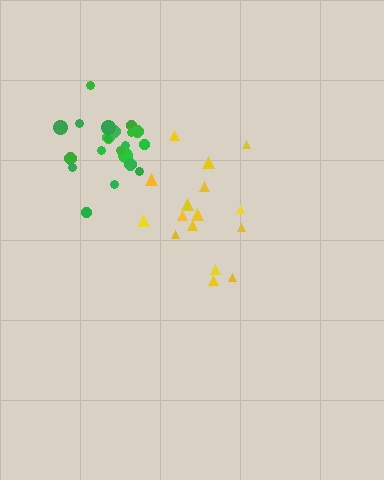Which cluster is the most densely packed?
Green.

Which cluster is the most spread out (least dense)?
Yellow.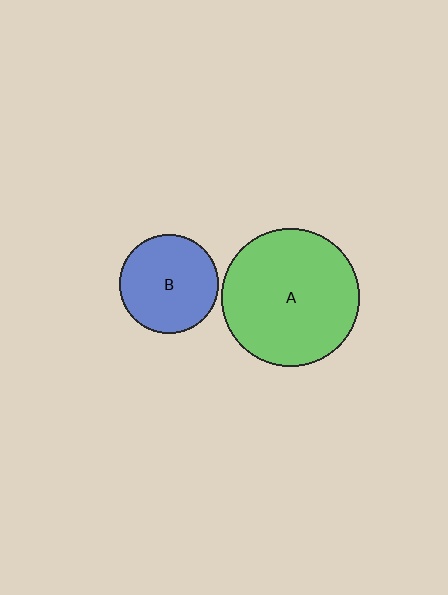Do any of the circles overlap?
No, none of the circles overlap.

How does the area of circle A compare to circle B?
Approximately 1.9 times.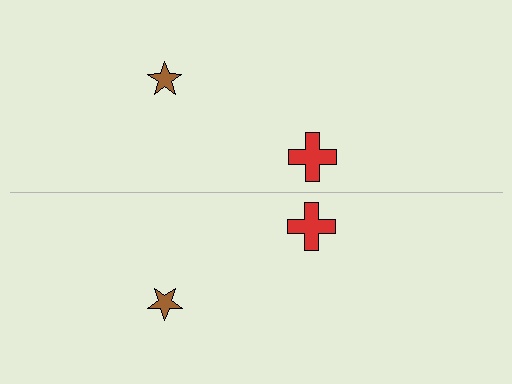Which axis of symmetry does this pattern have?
The pattern has a horizontal axis of symmetry running through the center of the image.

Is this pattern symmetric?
Yes, this pattern has bilateral (reflection) symmetry.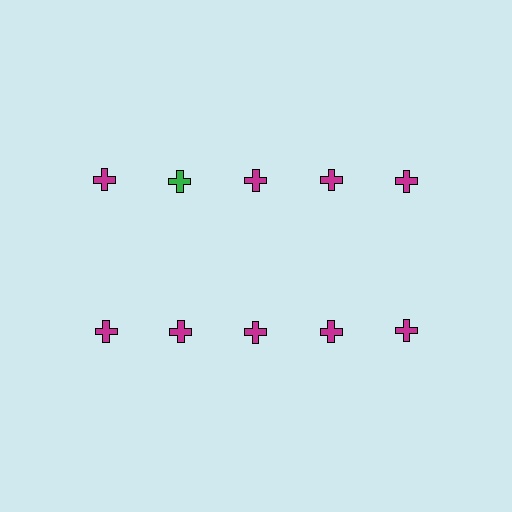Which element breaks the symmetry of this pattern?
The green cross in the top row, second from left column breaks the symmetry. All other shapes are magenta crosses.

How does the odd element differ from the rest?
It has a different color: green instead of magenta.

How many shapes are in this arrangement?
There are 10 shapes arranged in a grid pattern.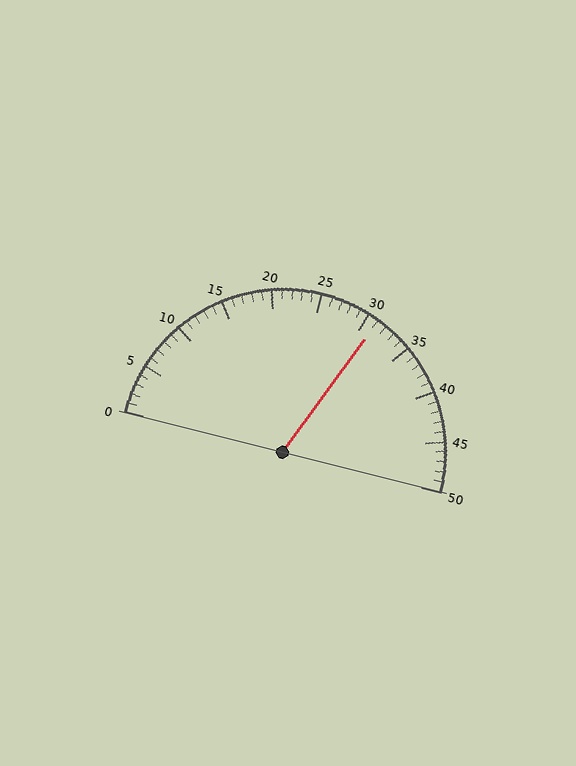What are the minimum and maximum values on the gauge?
The gauge ranges from 0 to 50.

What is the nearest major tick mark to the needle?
The nearest major tick mark is 30.